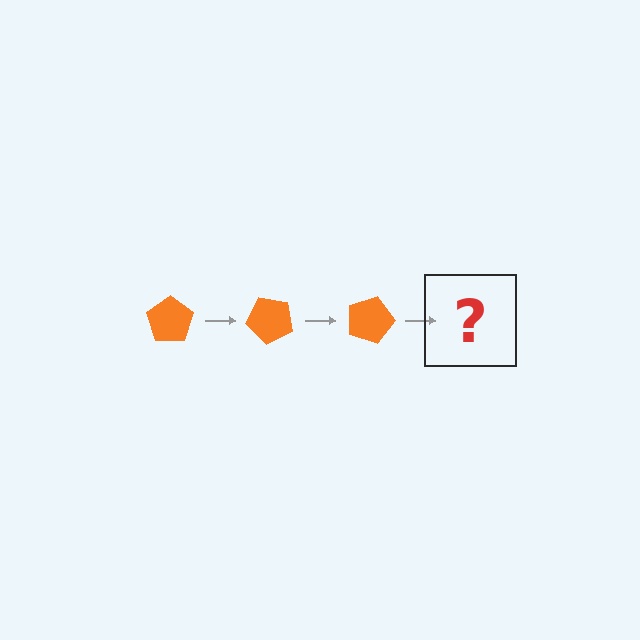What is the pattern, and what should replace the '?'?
The pattern is that the pentagon rotates 45 degrees each step. The '?' should be an orange pentagon rotated 135 degrees.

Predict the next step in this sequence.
The next step is an orange pentagon rotated 135 degrees.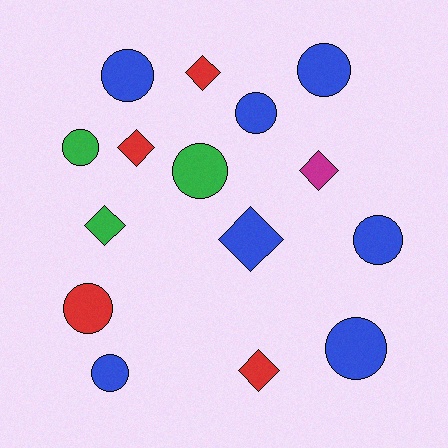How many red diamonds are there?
There are 3 red diamonds.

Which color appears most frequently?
Blue, with 7 objects.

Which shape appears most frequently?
Circle, with 9 objects.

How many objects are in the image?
There are 15 objects.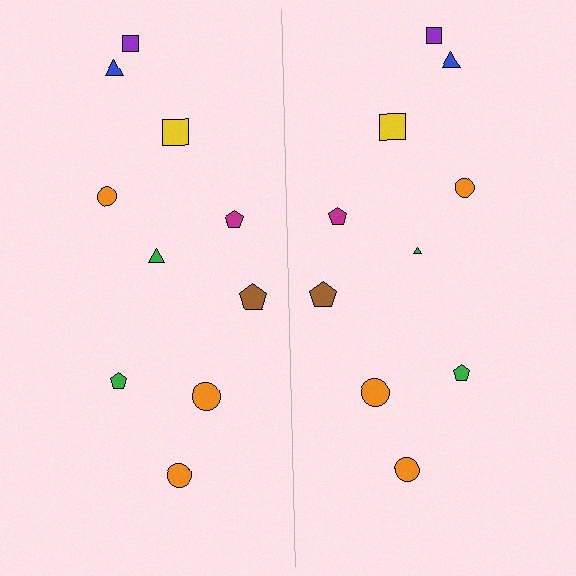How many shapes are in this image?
There are 20 shapes in this image.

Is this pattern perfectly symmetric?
No, the pattern is not perfectly symmetric. The green triangle on the right side has a different size than its mirror counterpart.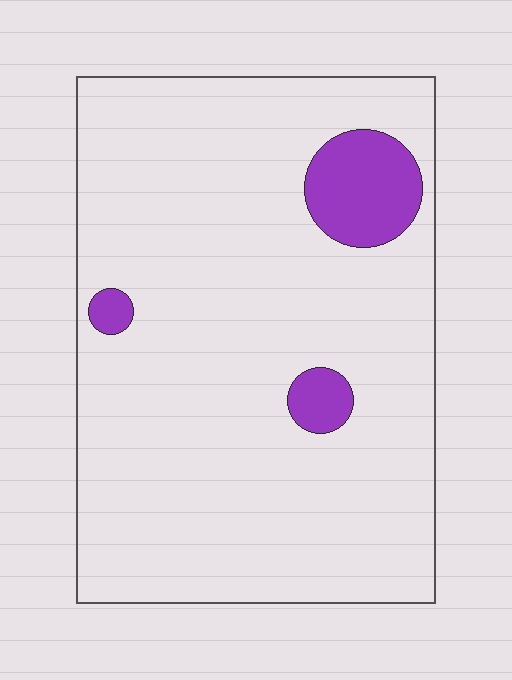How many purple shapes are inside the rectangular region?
3.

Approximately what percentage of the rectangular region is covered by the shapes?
Approximately 10%.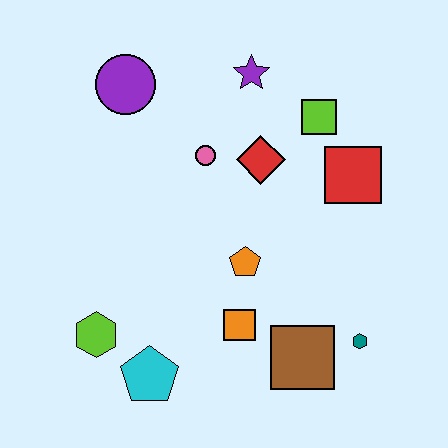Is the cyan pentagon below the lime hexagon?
Yes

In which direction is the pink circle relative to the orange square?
The pink circle is above the orange square.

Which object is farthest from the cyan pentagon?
The purple star is farthest from the cyan pentagon.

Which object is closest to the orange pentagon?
The orange square is closest to the orange pentagon.